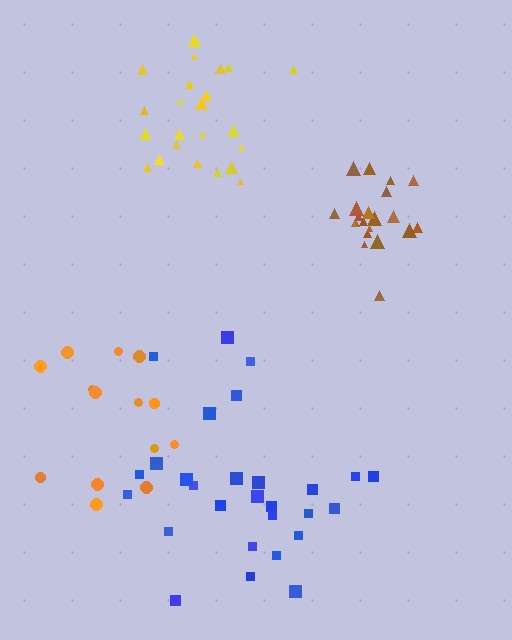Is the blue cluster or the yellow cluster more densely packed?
Yellow.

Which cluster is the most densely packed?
Brown.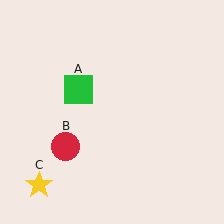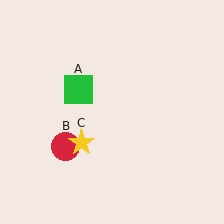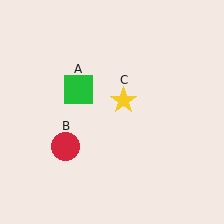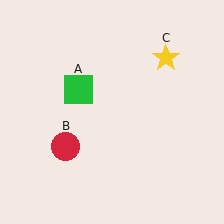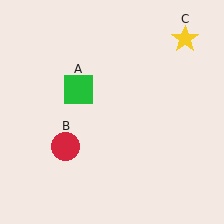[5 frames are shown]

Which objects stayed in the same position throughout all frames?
Green square (object A) and red circle (object B) remained stationary.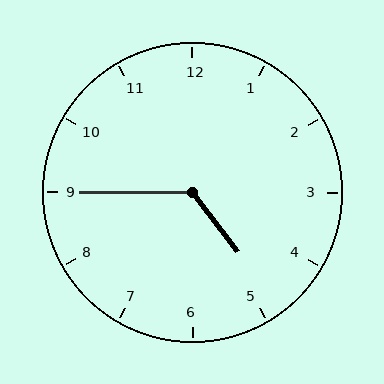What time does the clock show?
4:45.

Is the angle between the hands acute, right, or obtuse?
It is obtuse.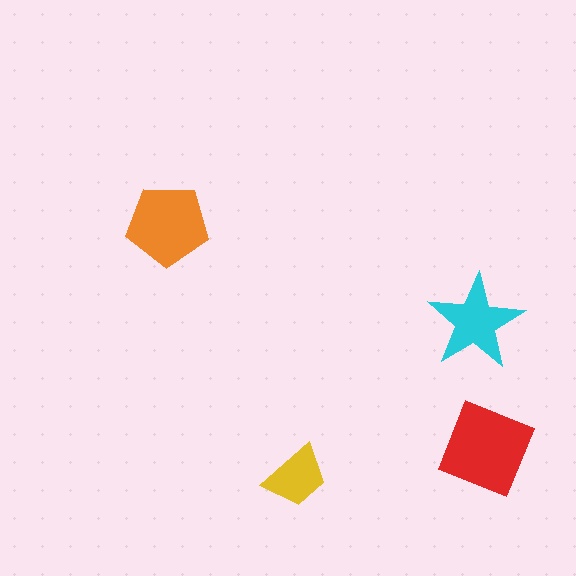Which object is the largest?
The red diamond.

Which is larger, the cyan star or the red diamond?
The red diamond.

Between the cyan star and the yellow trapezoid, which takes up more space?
The cyan star.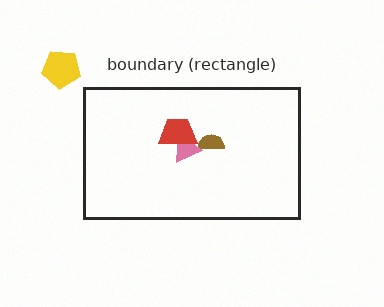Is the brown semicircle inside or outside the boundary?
Inside.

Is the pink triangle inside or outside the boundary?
Inside.